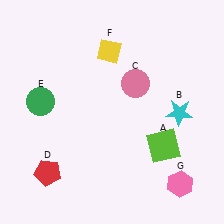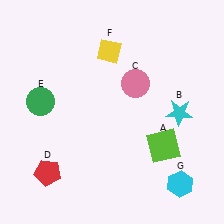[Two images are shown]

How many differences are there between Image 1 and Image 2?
There is 1 difference between the two images.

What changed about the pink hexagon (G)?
In Image 1, G is pink. In Image 2, it changed to cyan.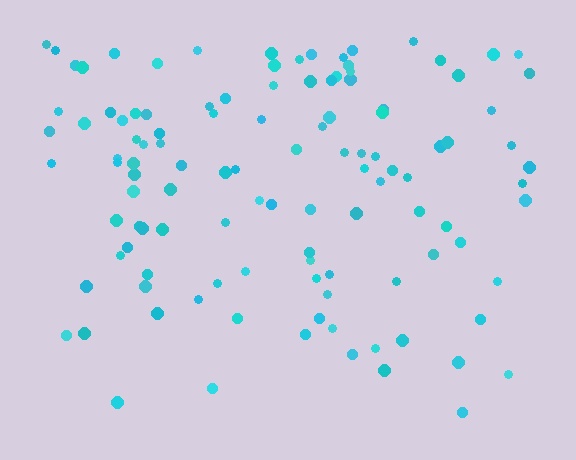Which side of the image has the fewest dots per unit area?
The bottom.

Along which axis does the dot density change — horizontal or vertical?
Vertical.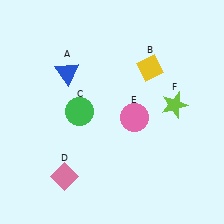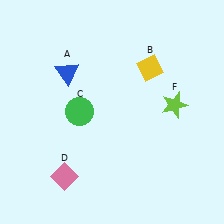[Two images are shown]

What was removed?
The pink circle (E) was removed in Image 2.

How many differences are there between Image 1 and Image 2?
There is 1 difference between the two images.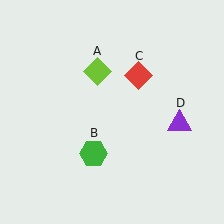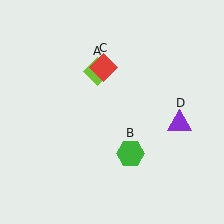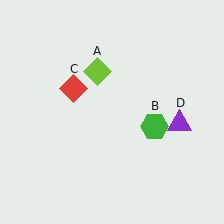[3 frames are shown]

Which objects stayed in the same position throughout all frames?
Lime diamond (object A) and purple triangle (object D) remained stationary.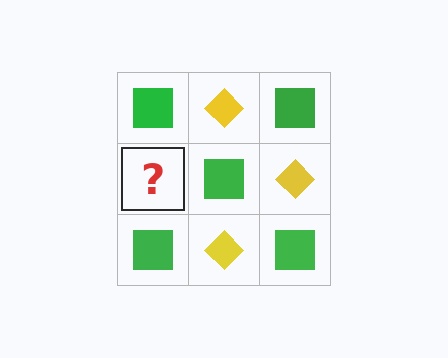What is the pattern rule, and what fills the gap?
The rule is that it alternates green square and yellow diamond in a checkerboard pattern. The gap should be filled with a yellow diamond.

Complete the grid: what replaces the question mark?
The question mark should be replaced with a yellow diamond.